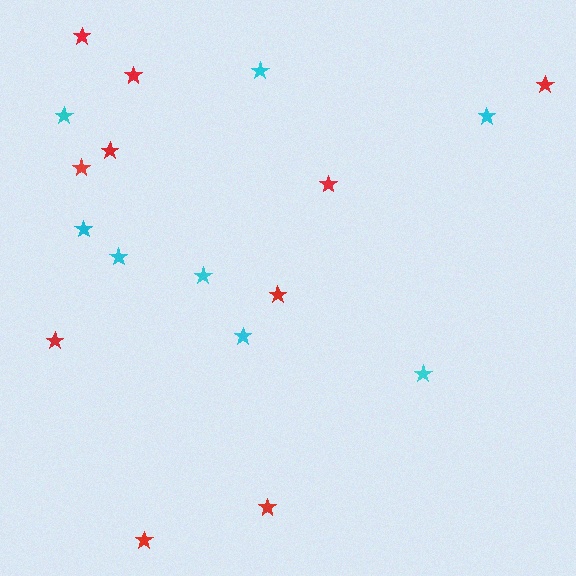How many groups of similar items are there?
There are 2 groups: one group of red stars (10) and one group of cyan stars (8).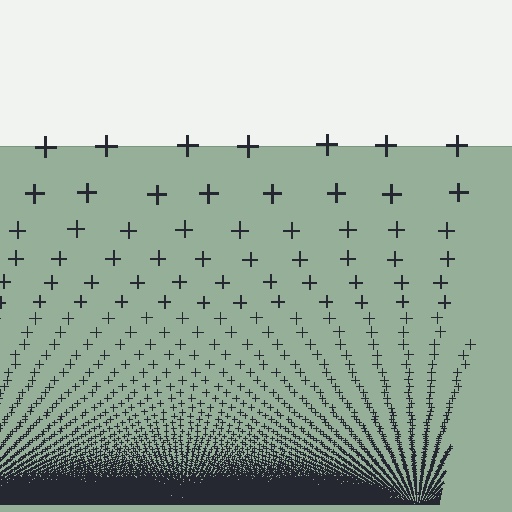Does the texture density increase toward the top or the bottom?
Density increases toward the bottom.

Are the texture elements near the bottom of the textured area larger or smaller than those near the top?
Smaller. The gradient is inverted — elements near the bottom are smaller and denser.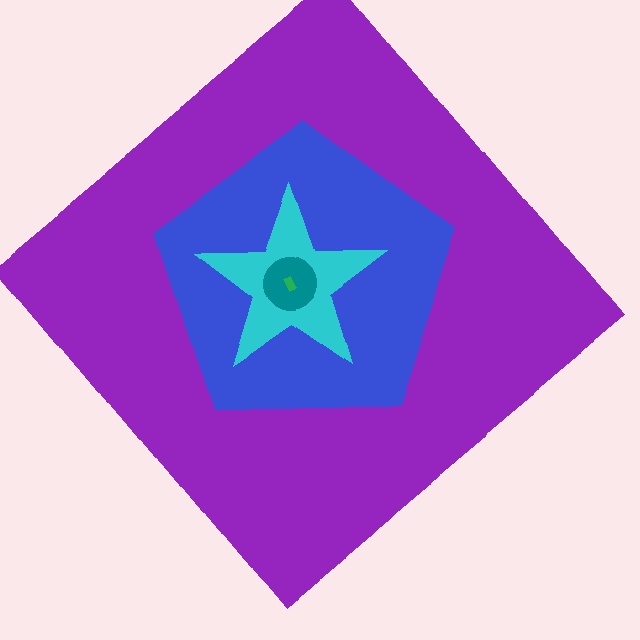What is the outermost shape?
The purple diamond.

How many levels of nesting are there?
5.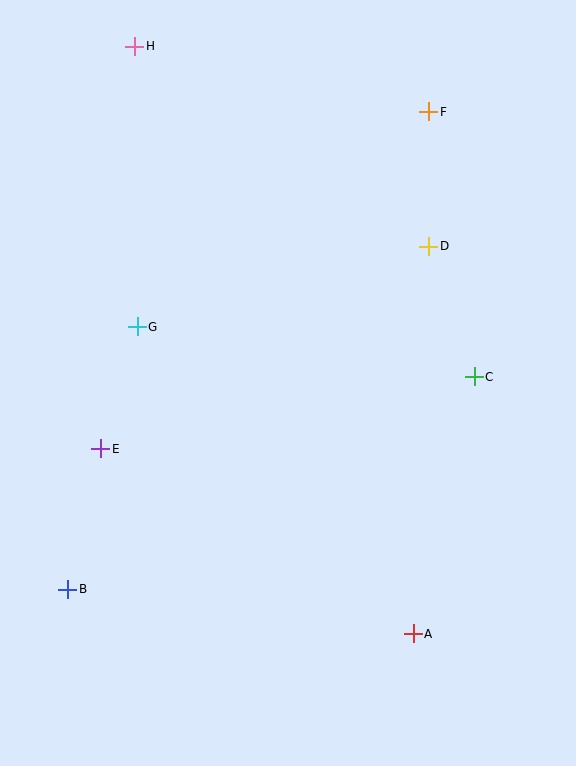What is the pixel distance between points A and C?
The distance between A and C is 264 pixels.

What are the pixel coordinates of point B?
Point B is at (68, 589).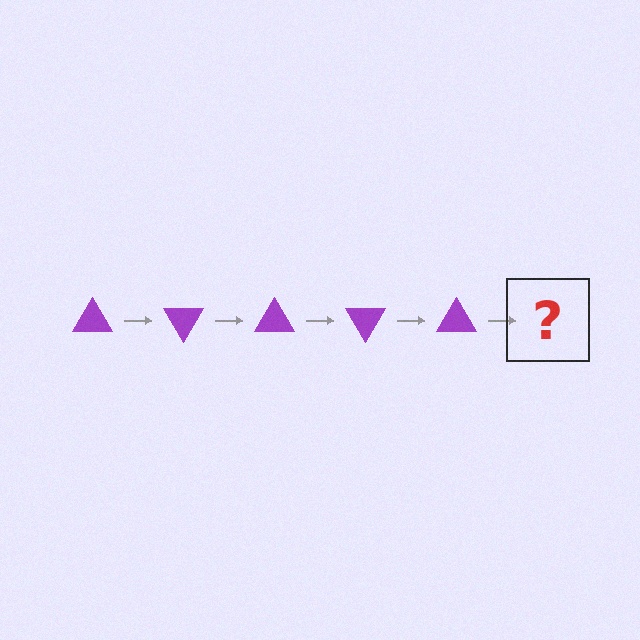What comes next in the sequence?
The next element should be a purple triangle rotated 300 degrees.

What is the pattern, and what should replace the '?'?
The pattern is that the triangle rotates 60 degrees each step. The '?' should be a purple triangle rotated 300 degrees.